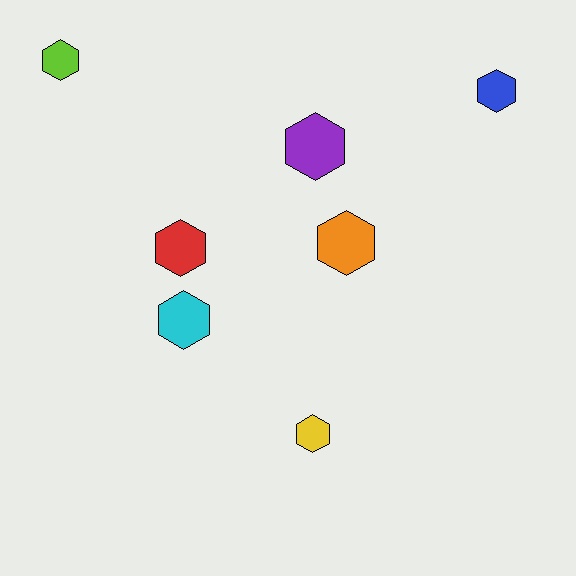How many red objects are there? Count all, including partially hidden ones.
There is 1 red object.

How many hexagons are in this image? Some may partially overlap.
There are 7 hexagons.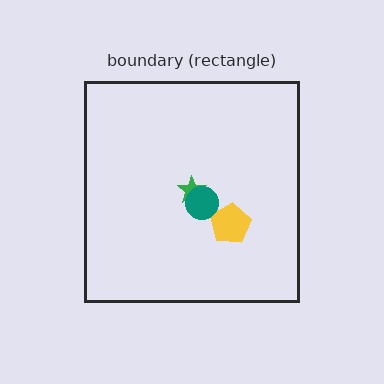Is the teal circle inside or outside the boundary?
Inside.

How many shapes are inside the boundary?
3 inside, 0 outside.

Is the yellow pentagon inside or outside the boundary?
Inside.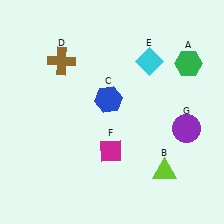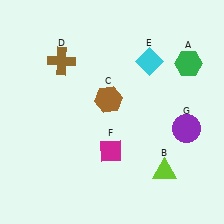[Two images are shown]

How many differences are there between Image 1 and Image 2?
There is 1 difference between the two images.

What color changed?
The hexagon (C) changed from blue in Image 1 to brown in Image 2.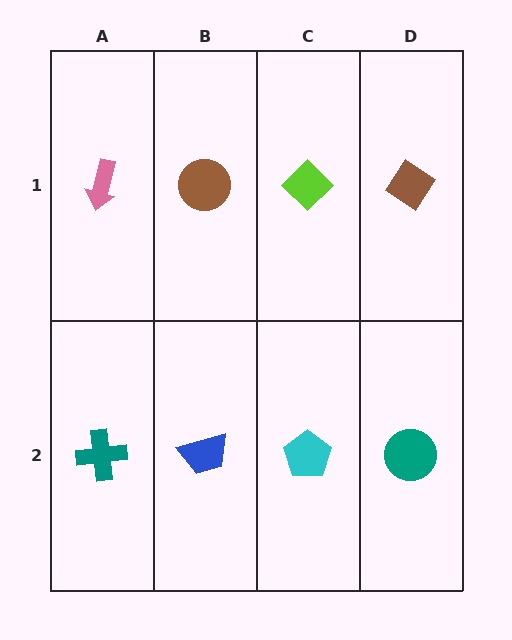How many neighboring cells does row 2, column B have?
3.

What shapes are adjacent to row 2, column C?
A lime diamond (row 1, column C), a blue trapezoid (row 2, column B), a teal circle (row 2, column D).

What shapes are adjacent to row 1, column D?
A teal circle (row 2, column D), a lime diamond (row 1, column C).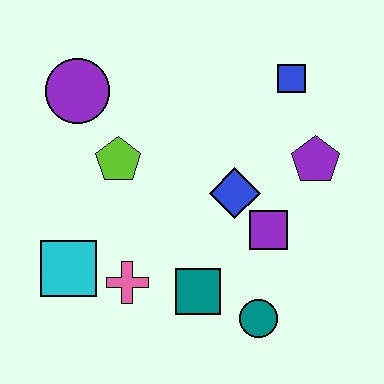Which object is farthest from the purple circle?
The teal circle is farthest from the purple circle.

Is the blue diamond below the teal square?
No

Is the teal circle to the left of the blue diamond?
No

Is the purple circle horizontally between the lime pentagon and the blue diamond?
No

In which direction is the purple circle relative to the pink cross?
The purple circle is above the pink cross.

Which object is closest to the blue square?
The purple pentagon is closest to the blue square.